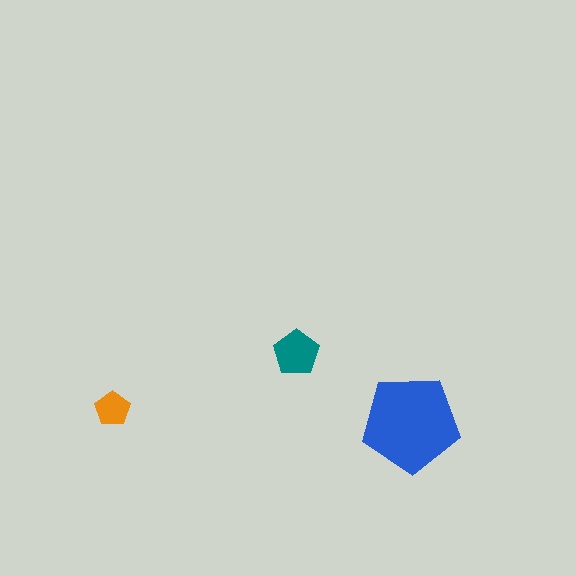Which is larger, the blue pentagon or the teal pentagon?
The blue one.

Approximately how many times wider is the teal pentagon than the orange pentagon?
About 1.5 times wider.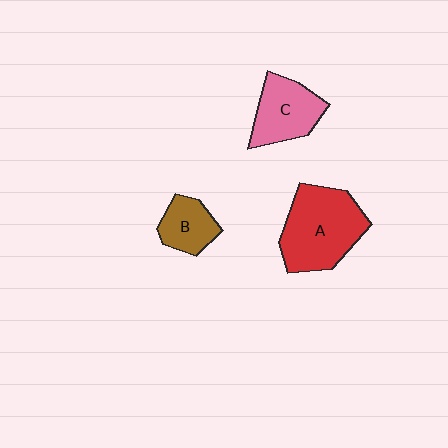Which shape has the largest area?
Shape A (red).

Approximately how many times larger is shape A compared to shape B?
Approximately 2.2 times.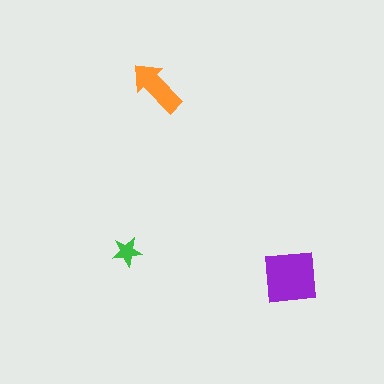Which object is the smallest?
The green star.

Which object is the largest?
The purple square.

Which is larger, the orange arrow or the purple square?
The purple square.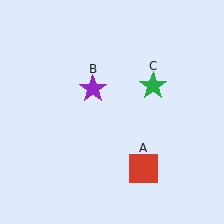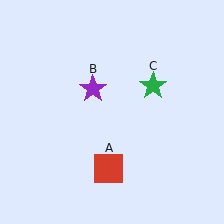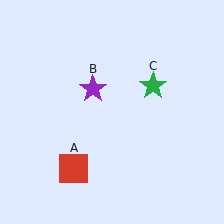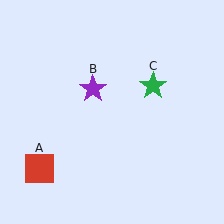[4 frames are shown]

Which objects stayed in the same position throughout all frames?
Purple star (object B) and green star (object C) remained stationary.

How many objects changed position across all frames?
1 object changed position: red square (object A).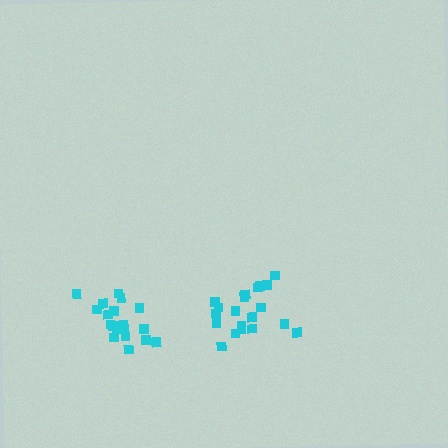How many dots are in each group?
Group 1: 20 dots, Group 2: 20 dots (40 total).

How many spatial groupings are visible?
There are 2 spatial groupings.